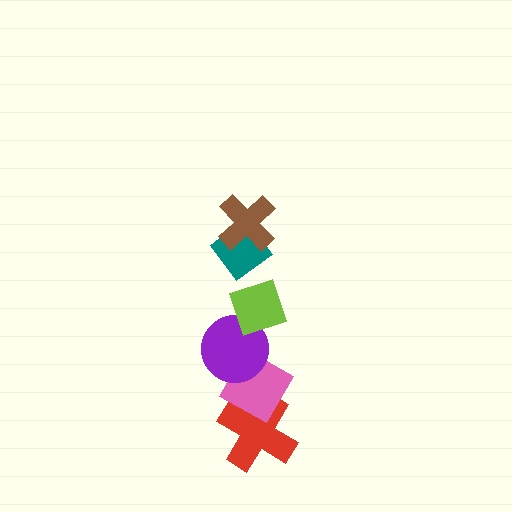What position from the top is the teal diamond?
The teal diamond is 2nd from the top.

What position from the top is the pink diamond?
The pink diamond is 5th from the top.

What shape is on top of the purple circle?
The lime diamond is on top of the purple circle.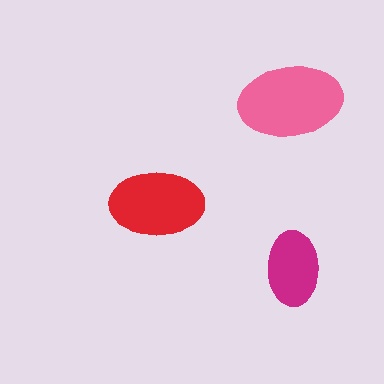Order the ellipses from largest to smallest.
the pink one, the red one, the magenta one.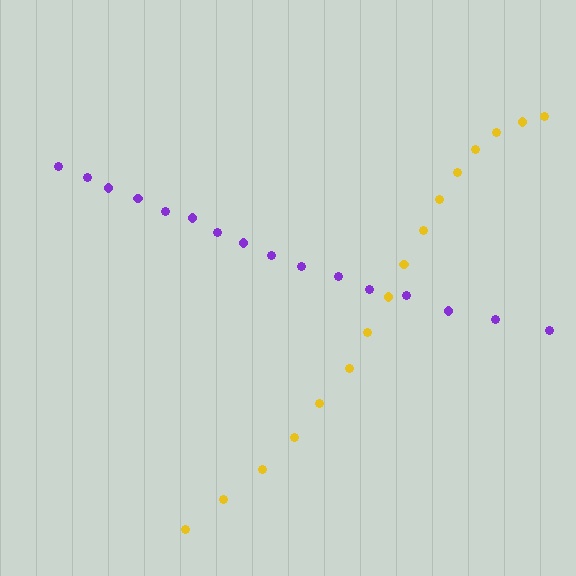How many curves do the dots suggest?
There are 2 distinct paths.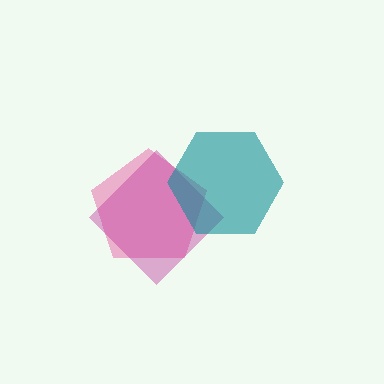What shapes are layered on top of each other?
The layered shapes are: a pink pentagon, a magenta diamond, a teal hexagon.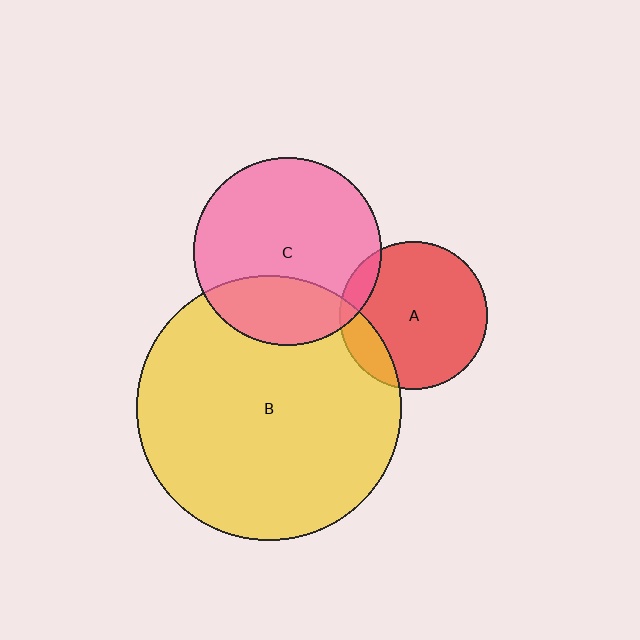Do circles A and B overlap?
Yes.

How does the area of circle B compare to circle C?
Approximately 2.0 times.